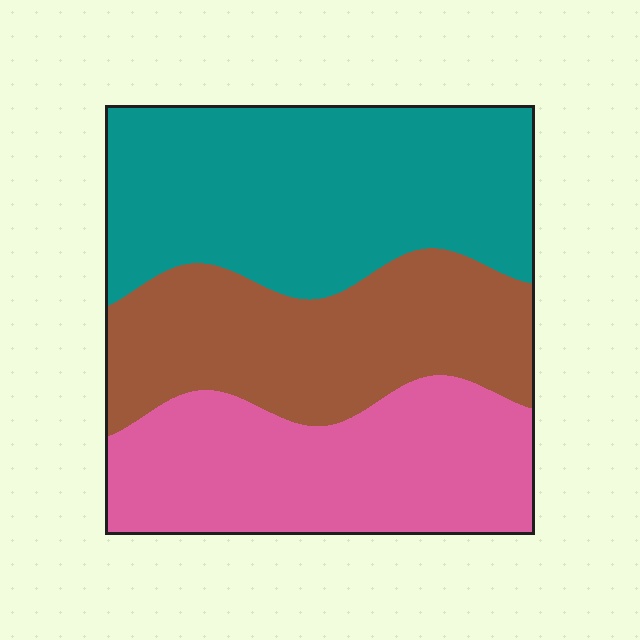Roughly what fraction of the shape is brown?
Brown covers about 30% of the shape.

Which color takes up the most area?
Teal, at roughly 40%.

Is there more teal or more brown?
Teal.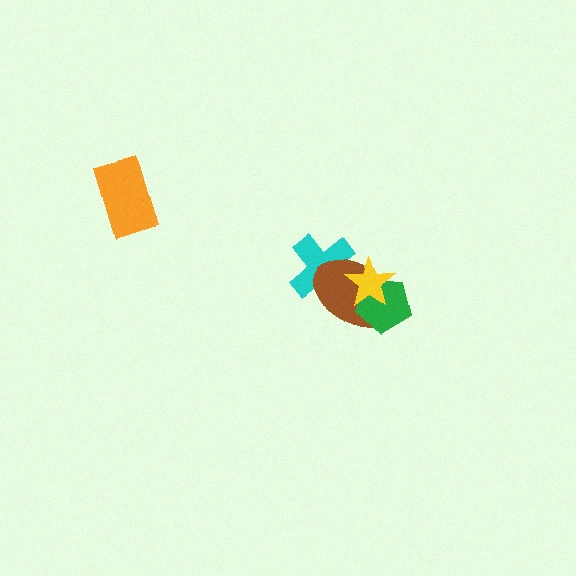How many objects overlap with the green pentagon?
2 objects overlap with the green pentagon.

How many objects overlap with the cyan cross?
2 objects overlap with the cyan cross.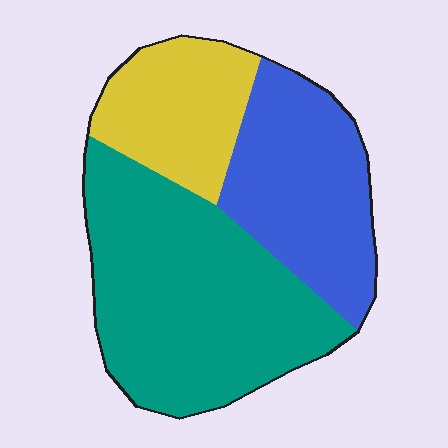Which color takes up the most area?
Teal, at roughly 50%.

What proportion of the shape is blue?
Blue covers 30% of the shape.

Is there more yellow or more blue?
Blue.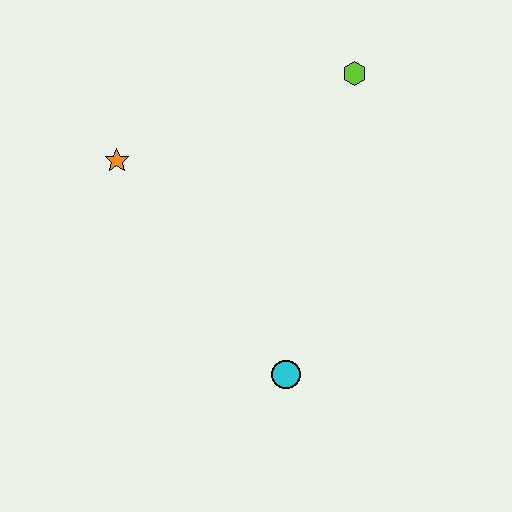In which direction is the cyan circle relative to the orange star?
The cyan circle is below the orange star.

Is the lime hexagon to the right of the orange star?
Yes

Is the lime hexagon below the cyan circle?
No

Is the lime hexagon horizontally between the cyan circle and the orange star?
No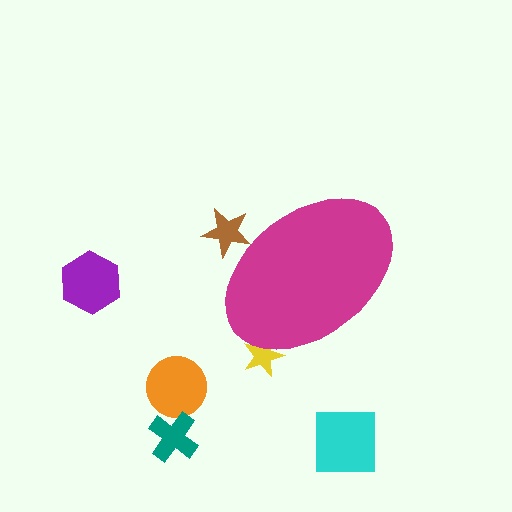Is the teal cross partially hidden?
No, the teal cross is fully visible.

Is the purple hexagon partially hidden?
No, the purple hexagon is fully visible.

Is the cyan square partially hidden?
No, the cyan square is fully visible.